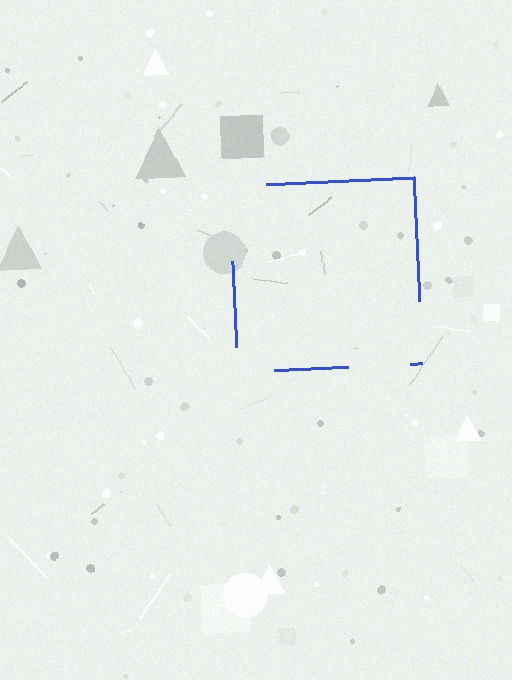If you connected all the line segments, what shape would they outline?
They would outline a square.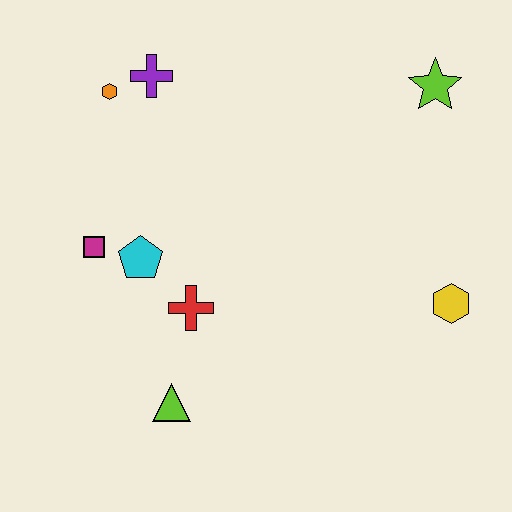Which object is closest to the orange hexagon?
The purple cross is closest to the orange hexagon.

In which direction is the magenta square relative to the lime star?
The magenta square is to the left of the lime star.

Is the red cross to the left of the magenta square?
No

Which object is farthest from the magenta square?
The lime star is farthest from the magenta square.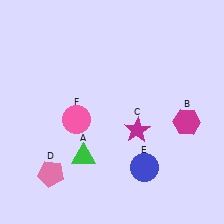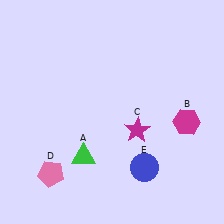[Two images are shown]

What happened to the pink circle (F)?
The pink circle (F) was removed in Image 2. It was in the bottom-left area of Image 1.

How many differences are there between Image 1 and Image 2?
There is 1 difference between the two images.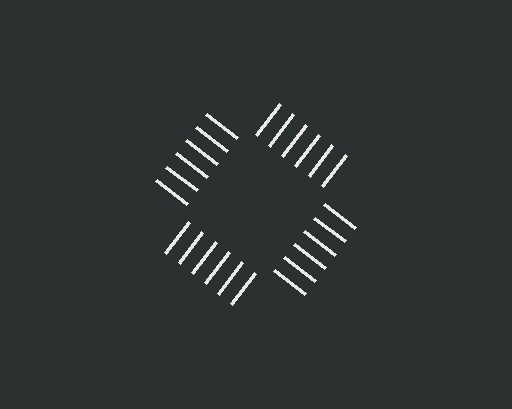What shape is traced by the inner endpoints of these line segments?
An illusory square — the line segments terminate on its edges but no continuous stroke is drawn.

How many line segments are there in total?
24 — 6 along each of the 4 edges.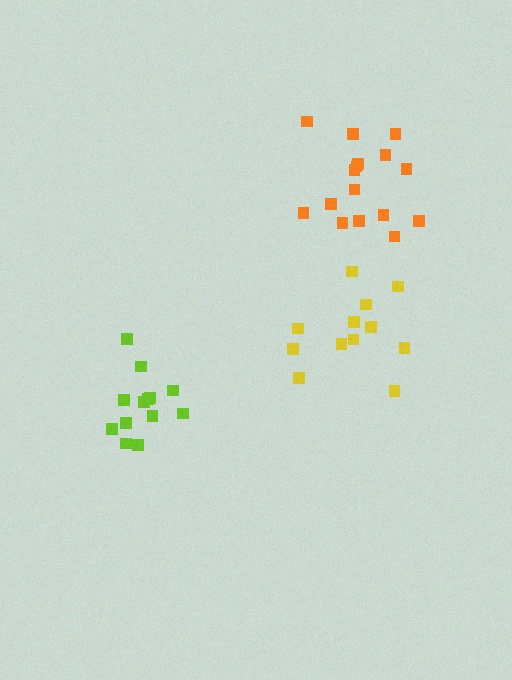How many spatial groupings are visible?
There are 3 spatial groupings.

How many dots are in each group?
Group 1: 13 dots, Group 2: 16 dots, Group 3: 12 dots (41 total).